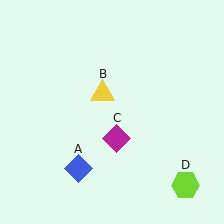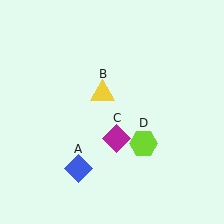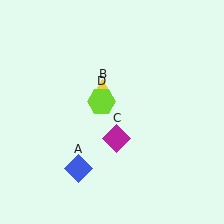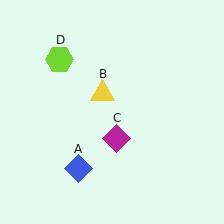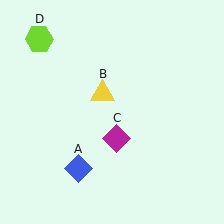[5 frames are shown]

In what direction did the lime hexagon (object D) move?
The lime hexagon (object D) moved up and to the left.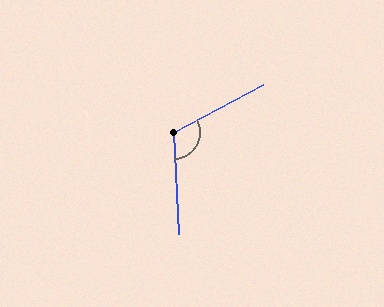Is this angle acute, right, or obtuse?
It is obtuse.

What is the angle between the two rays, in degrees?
Approximately 115 degrees.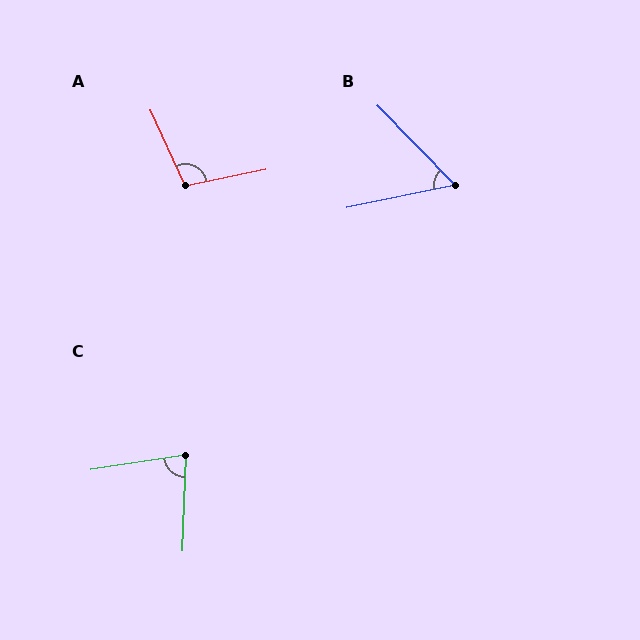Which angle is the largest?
A, at approximately 103 degrees.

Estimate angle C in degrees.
Approximately 79 degrees.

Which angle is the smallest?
B, at approximately 57 degrees.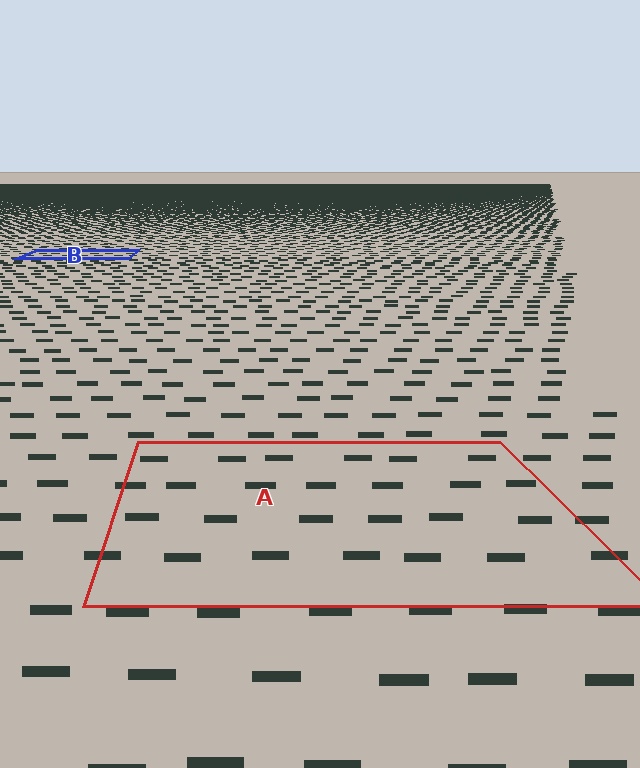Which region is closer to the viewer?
Region A is closer. The texture elements there are larger and more spread out.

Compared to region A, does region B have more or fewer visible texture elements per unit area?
Region B has more texture elements per unit area — they are packed more densely because it is farther away.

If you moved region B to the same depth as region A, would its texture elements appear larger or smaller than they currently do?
They would appear larger. At a closer depth, the same texture elements are projected at a bigger on-screen size.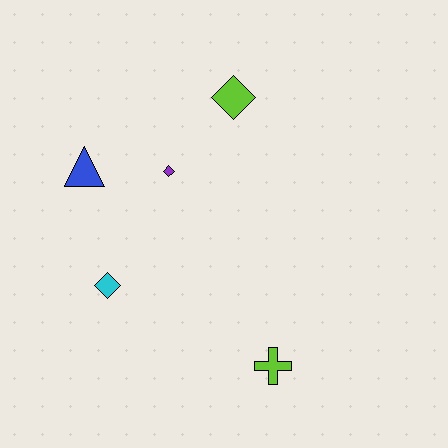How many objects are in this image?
There are 5 objects.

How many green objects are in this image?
There are no green objects.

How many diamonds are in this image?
There are 3 diamonds.